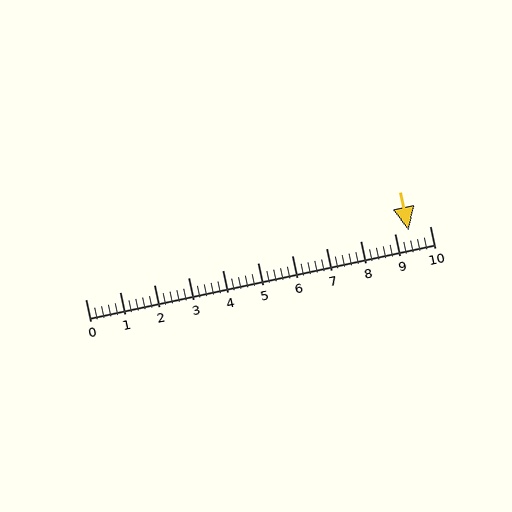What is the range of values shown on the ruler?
The ruler shows values from 0 to 10.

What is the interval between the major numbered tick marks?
The major tick marks are spaced 1 units apart.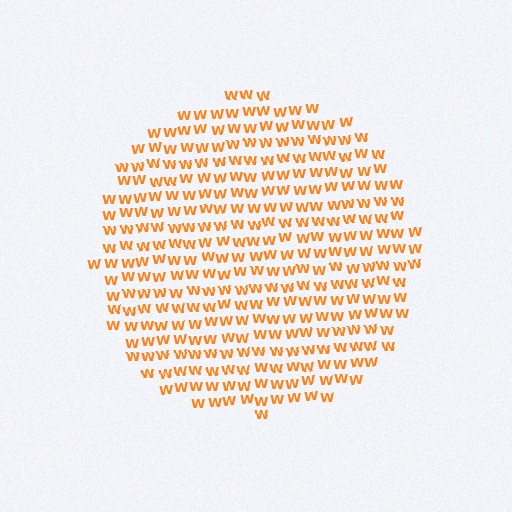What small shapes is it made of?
It is made of small letter W's.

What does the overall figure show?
The overall figure shows a circle.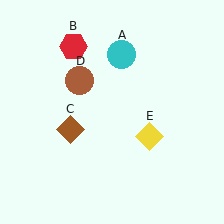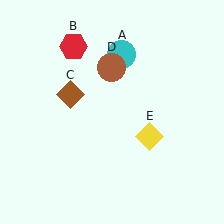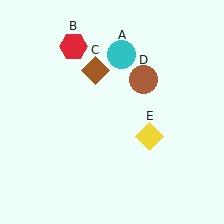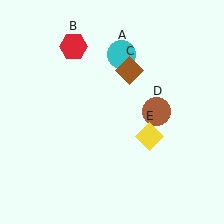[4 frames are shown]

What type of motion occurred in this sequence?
The brown diamond (object C), brown circle (object D) rotated clockwise around the center of the scene.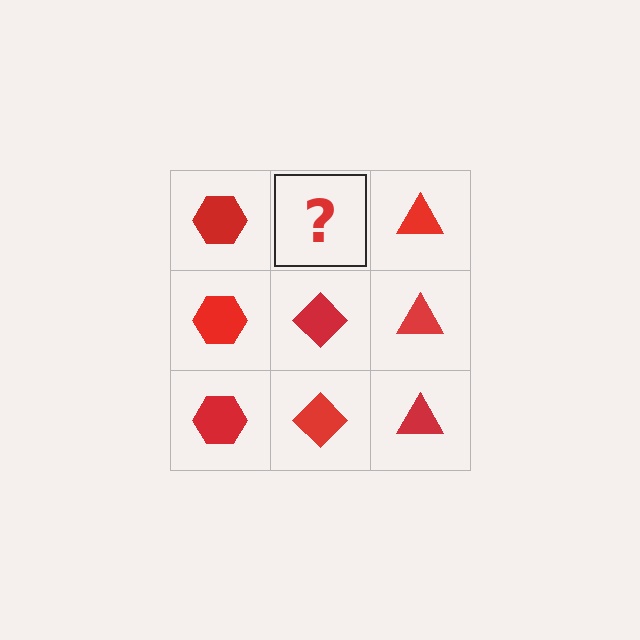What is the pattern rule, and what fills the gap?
The rule is that each column has a consistent shape. The gap should be filled with a red diamond.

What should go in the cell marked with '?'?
The missing cell should contain a red diamond.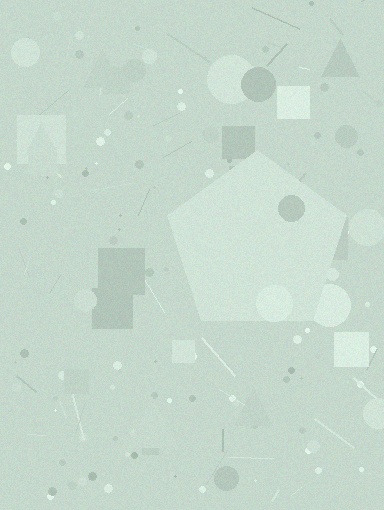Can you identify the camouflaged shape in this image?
The camouflaged shape is a pentagon.